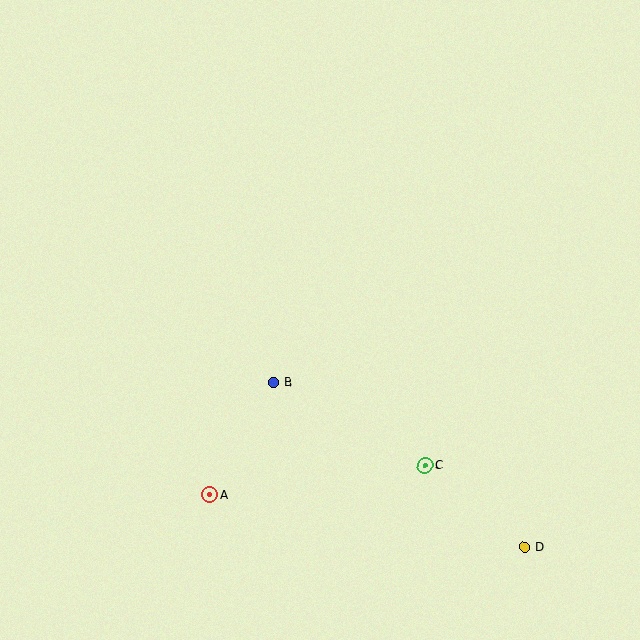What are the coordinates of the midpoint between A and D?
The midpoint between A and D is at (367, 521).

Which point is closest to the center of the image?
Point B at (274, 383) is closest to the center.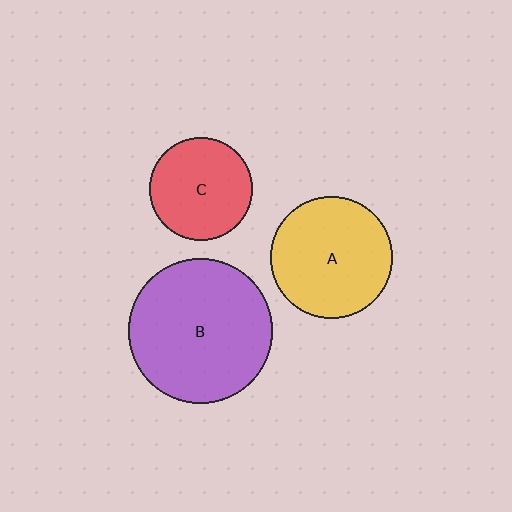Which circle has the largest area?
Circle B (purple).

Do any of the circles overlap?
No, none of the circles overlap.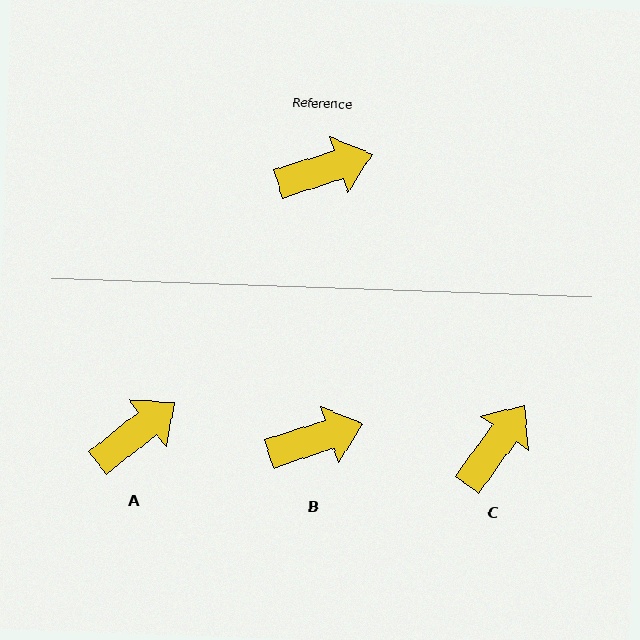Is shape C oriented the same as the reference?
No, it is off by about 36 degrees.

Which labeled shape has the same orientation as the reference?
B.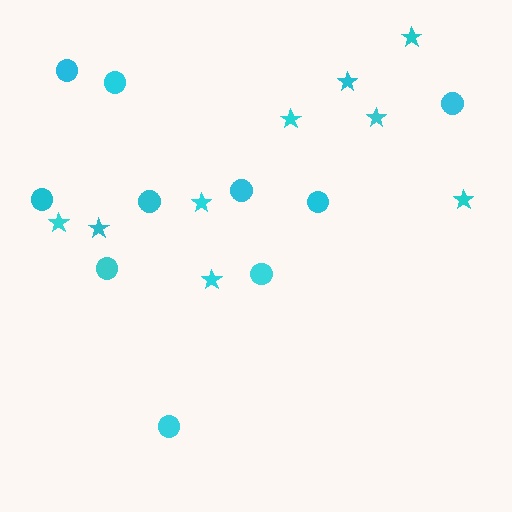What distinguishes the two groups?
There are 2 groups: one group of stars (9) and one group of circles (10).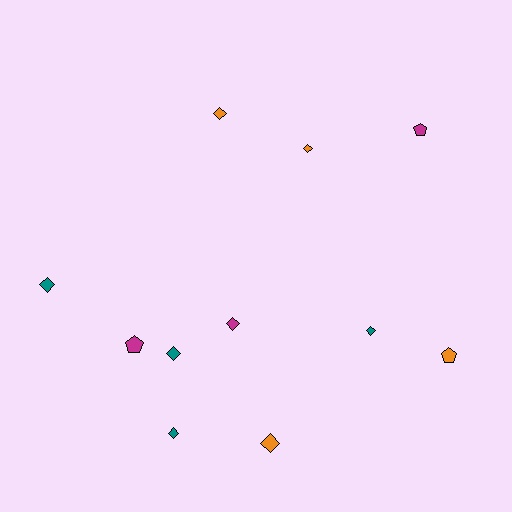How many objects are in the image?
There are 11 objects.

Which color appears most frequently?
Teal, with 4 objects.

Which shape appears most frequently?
Diamond, with 8 objects.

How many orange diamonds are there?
There are 3 orange diamonds.